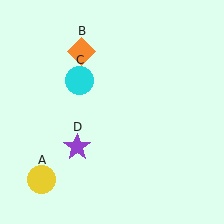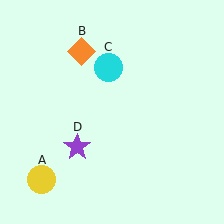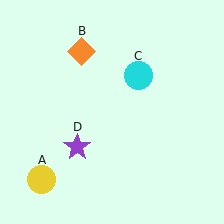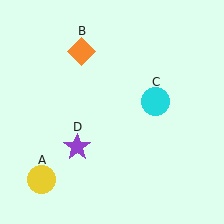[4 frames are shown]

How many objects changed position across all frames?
1 object changed position: cyan circle (object C).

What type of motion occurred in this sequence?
The cyan circle (object C) rotated clockwise around the center of the scene.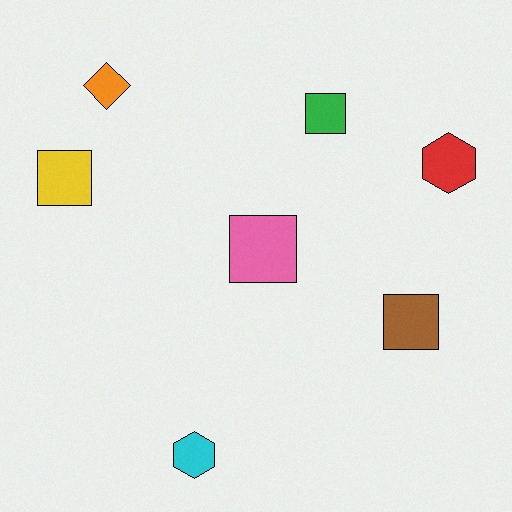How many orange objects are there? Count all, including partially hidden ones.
There is 1 orange object.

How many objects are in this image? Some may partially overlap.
There are 7 objects.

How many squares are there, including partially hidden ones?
There are 4 squares.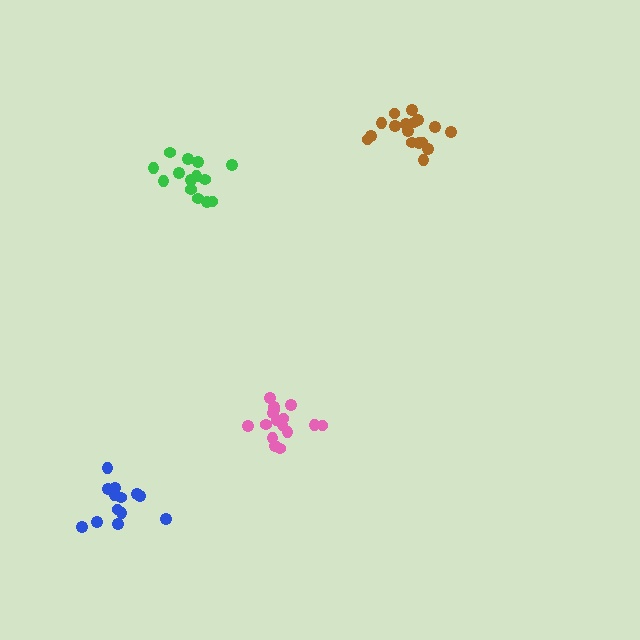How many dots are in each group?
Group 1: 13 dots, Group 2: 17 dots, Group 3: 16 dots, Group 4: 14 dots (60 total).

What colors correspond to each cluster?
The clusters are colored: blue, brown, pink, green.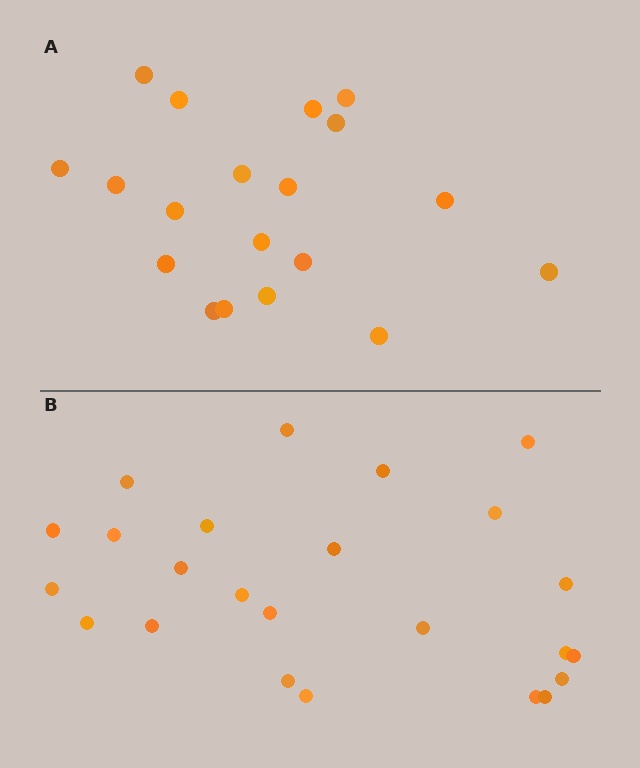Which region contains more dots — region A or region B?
Region B (the bottom region) has more dots.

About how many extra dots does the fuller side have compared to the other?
Region B has about 5 more dots than region A.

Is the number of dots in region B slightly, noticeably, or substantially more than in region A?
Region B has noticeably more, but not dramatically so. The ratio is roughly 1.3 to 1.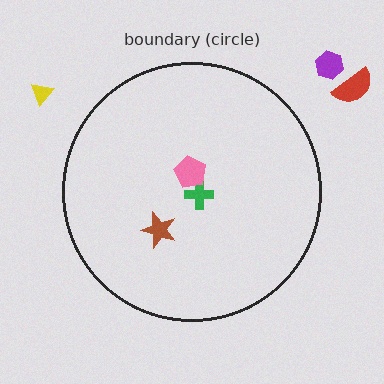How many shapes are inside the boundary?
3 inside, 3 outside.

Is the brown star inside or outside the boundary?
Inside.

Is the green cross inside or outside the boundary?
Inside.